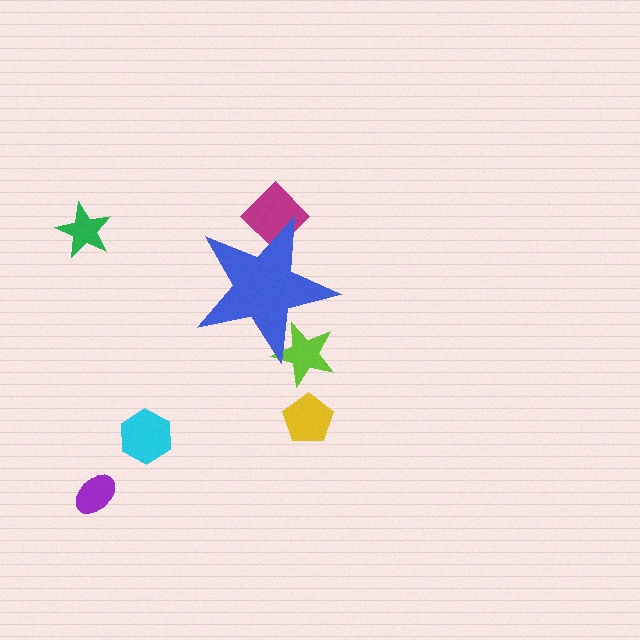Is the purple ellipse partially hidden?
No, the purple ellipse is fully visible.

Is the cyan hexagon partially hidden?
No, the cyan hexagon is fully visible.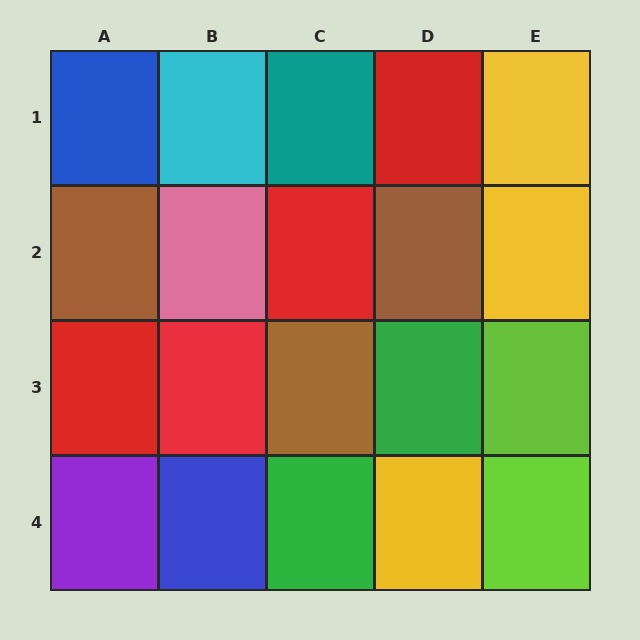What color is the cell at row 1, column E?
Yellow.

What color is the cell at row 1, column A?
Blue.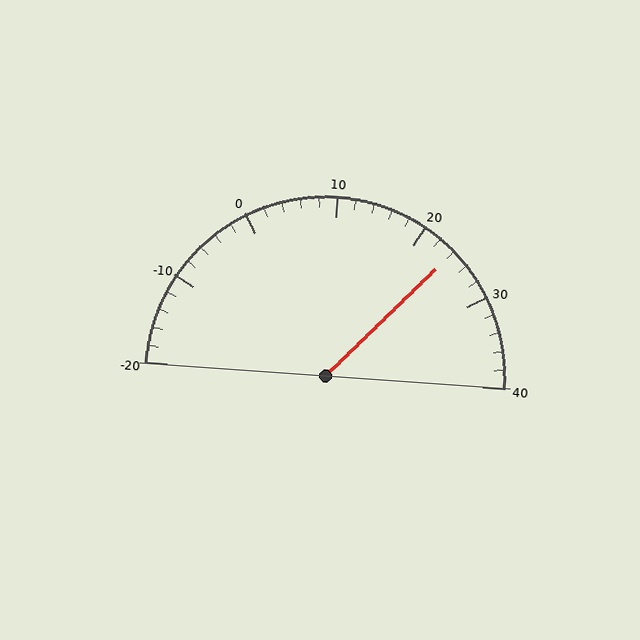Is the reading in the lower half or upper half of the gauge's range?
The reading is in the upper half of the range (-20 to 40).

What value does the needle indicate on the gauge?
The needle indicates approximately 24.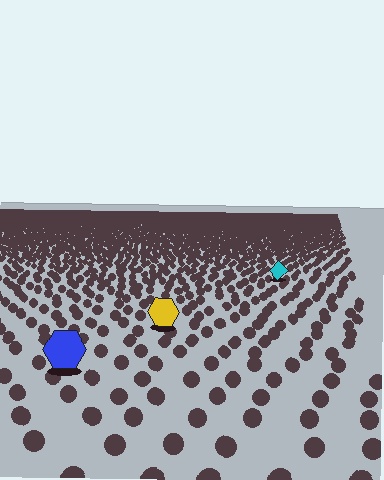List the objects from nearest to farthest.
From nearest to farthest: the blue hexagon, the yellow hexagon, the cyan diamond.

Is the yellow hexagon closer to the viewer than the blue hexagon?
No. The blue hexagon is closer — you can tell from the texture gradient: the ground texture is coarser near it.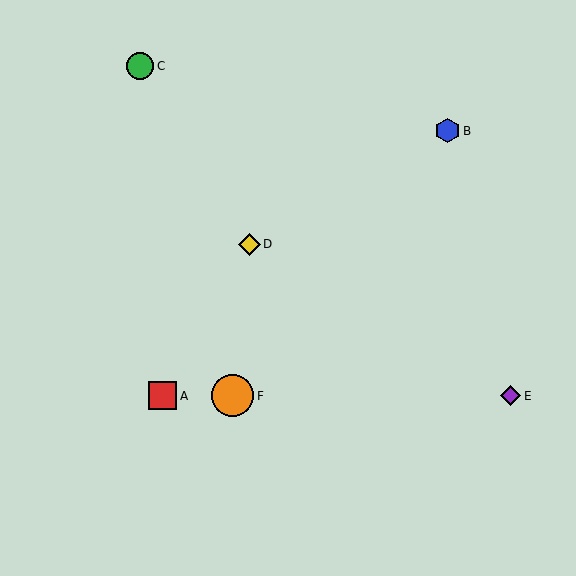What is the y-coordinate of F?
Object F is at y≈396.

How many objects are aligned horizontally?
3 objects (A, E, F) are aligned horizontally.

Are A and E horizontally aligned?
Yes, both are at y≈396.